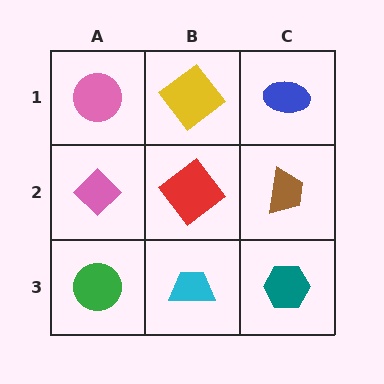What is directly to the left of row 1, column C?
A yellow diamond.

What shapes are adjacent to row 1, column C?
A brown trapezoid (row 2, column C), a yellow diamond (row 1, column B).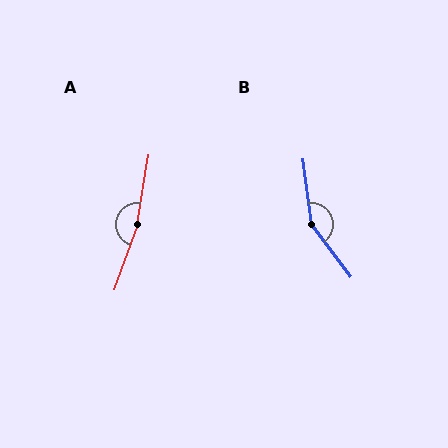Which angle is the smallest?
B, at approximately 150 degrees.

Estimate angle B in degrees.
Approximately 150 degrees.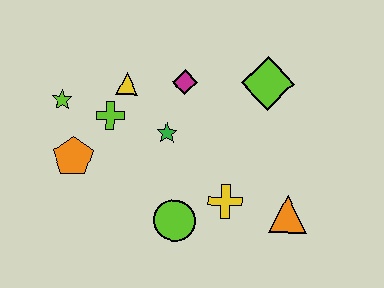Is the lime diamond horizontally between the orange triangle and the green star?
Yes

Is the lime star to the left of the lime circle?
Yes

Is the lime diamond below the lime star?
No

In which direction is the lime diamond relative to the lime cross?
The lime diamond is to the right of the lime cross.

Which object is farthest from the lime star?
The orange triangle is farthest from the lime star.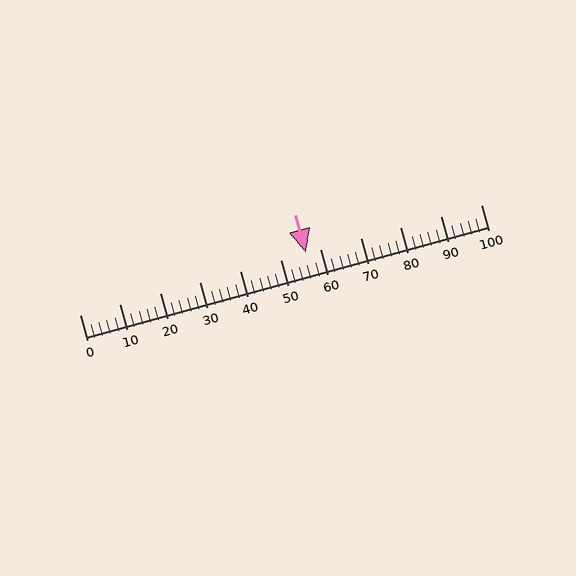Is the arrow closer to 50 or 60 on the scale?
The arrow is closer to 60.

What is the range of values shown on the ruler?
The ruler shows values from 0 to 100.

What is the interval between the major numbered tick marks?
The major tick marks are spaced 10 units apart.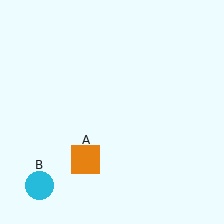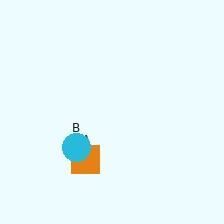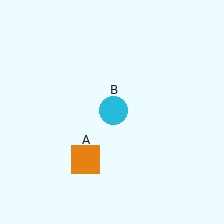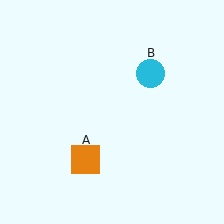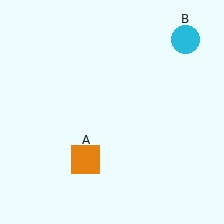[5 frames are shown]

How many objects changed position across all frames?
1 object changed position: cyan circle (object B).